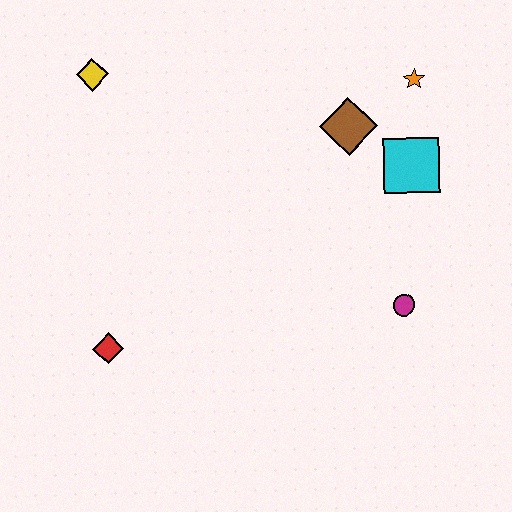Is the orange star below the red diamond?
No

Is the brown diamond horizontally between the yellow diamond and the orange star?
Yes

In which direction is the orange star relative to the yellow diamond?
The orange star is to the right of the yellow diamond.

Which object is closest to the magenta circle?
The cyan square is closest to the magenta circle.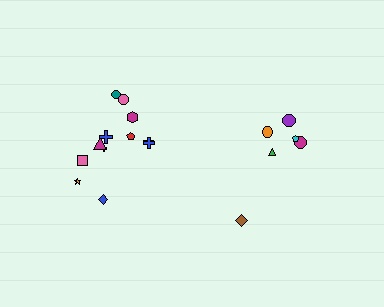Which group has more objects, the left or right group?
The left group.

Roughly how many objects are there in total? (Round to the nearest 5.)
Roughly 20 objects in total.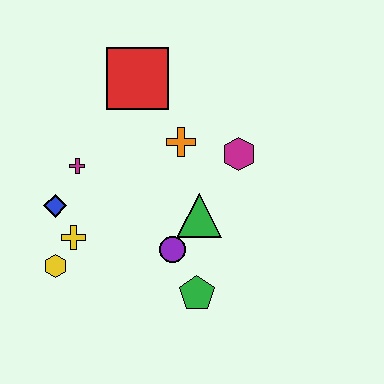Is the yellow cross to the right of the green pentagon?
No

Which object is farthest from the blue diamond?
The magenta hexagon is farthest from the blue diamond.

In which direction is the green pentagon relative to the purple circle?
The green pentagon is below the purple circle.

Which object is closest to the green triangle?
The purple circle is closest to the green triangle.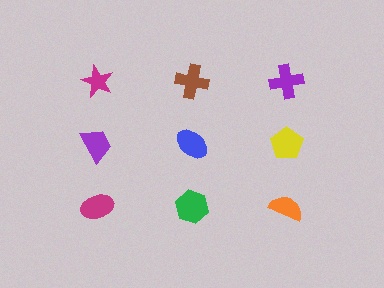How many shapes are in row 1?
3 shapes.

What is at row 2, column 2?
A blue ellipse.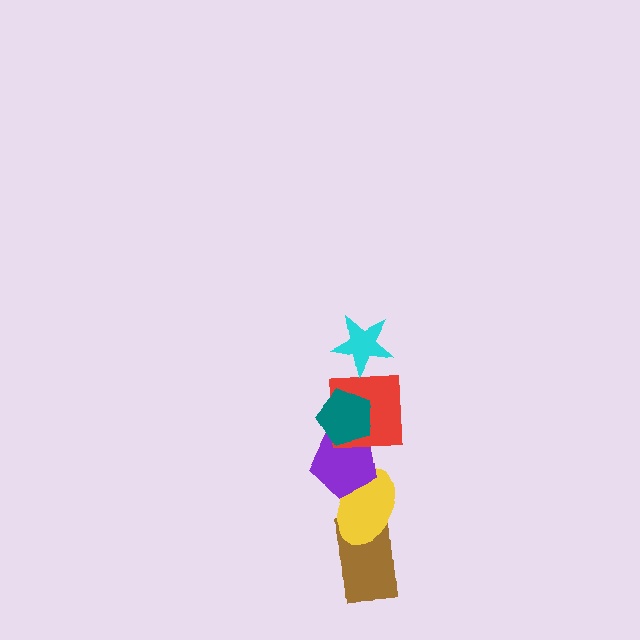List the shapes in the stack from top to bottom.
From top to bottom: the cyan star, the teal pentagon, the red square, the purple pentagon, the yellow ellipse, the brown rectangle.